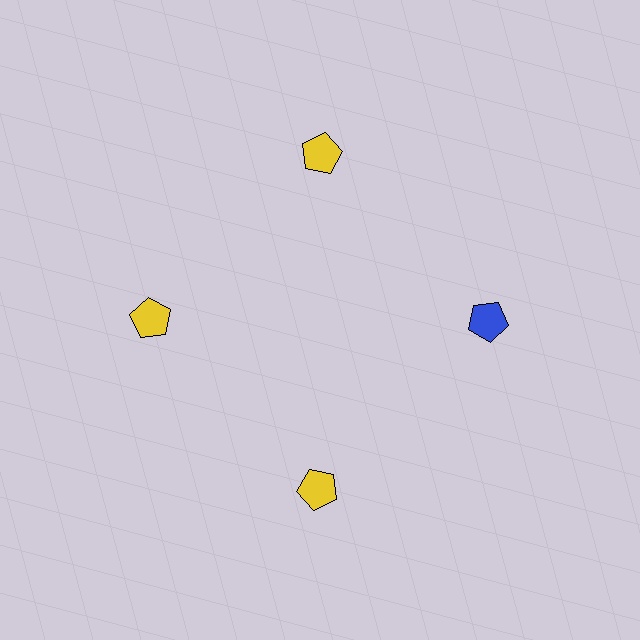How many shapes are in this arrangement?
There are 4 shapes arranged in a ring pattern.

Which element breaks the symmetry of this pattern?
The blue pentagon at roughly the 3 o'clock position breaks the symmetry. All other shapes are yellow pentagons.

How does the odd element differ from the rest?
It has a different color: blue instead of yellow.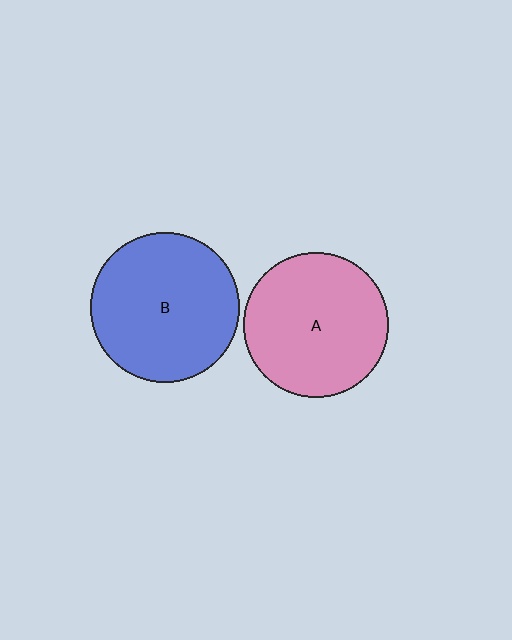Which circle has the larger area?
Circle B (blue).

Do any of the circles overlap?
No, none of the circles overlap.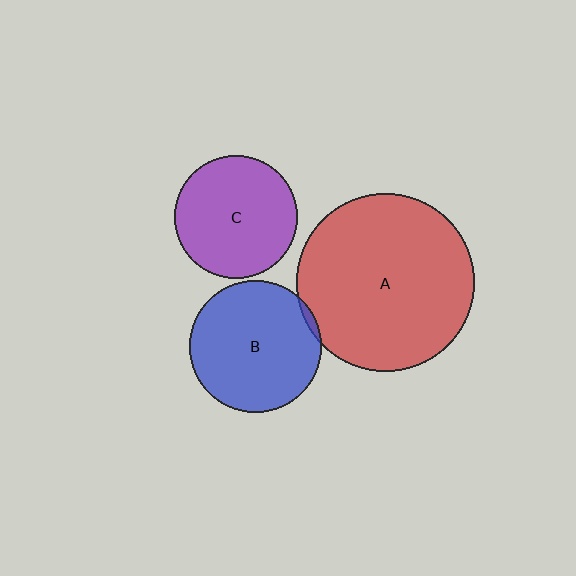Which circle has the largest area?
Circle A (red).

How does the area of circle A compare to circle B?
Approximately 1.8 times.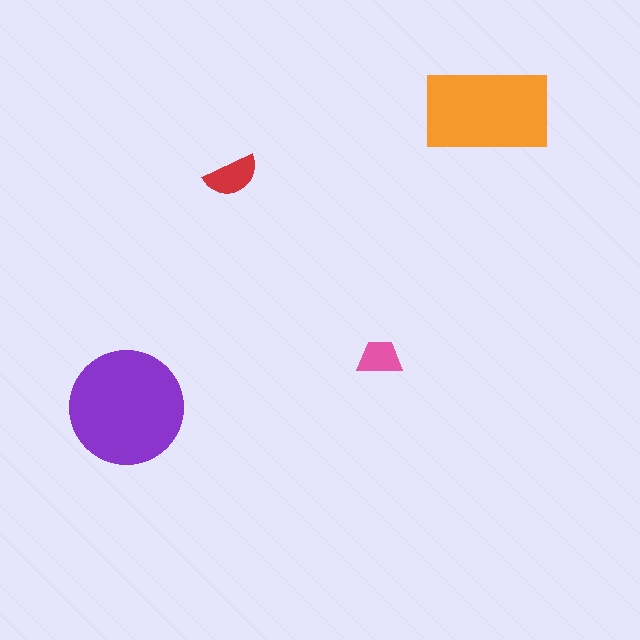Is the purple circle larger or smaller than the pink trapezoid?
Larger.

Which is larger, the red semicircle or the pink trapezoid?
The red semicircle.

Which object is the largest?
The purple circle.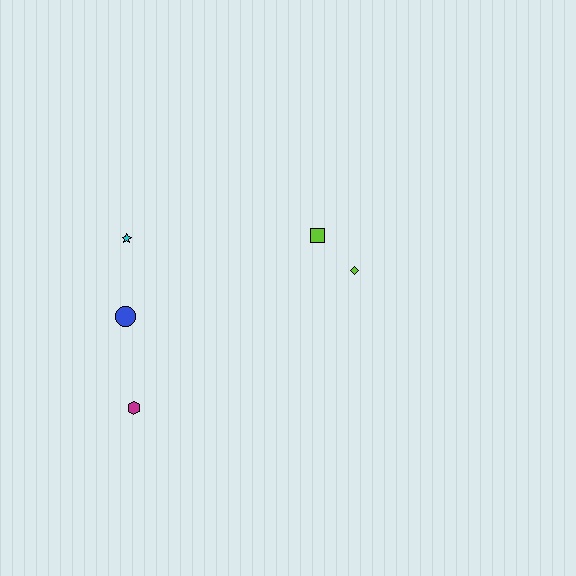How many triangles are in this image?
There are no triangles.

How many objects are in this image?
There are 5 objects.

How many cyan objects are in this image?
There is 1 cyan object.